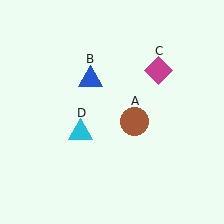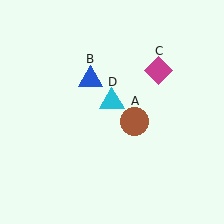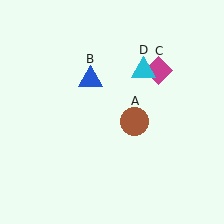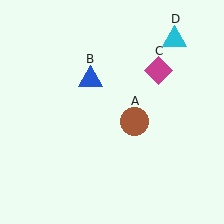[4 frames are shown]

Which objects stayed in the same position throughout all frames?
Brown circle (object A) and blue triangle (object B) and magenta diamond (object C) remained stationary.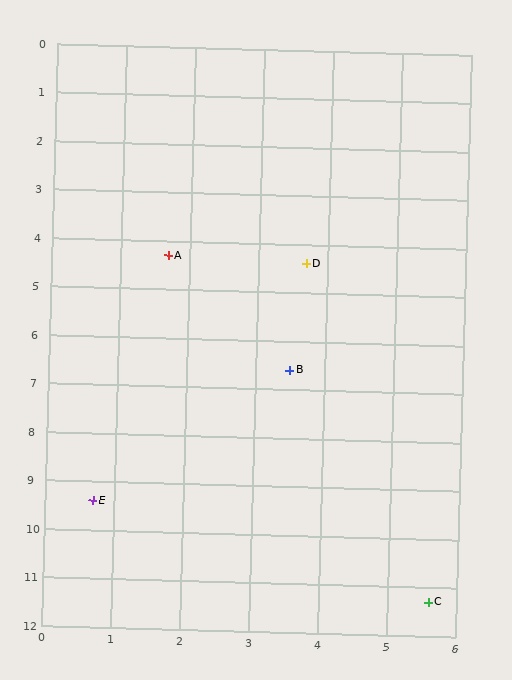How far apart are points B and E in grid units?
Points B and E are about 4.0 grid units apart.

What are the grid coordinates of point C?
Point C is at approximately (5.6, 11.3).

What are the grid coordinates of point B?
Point B is at approximately (3.5, 6.6).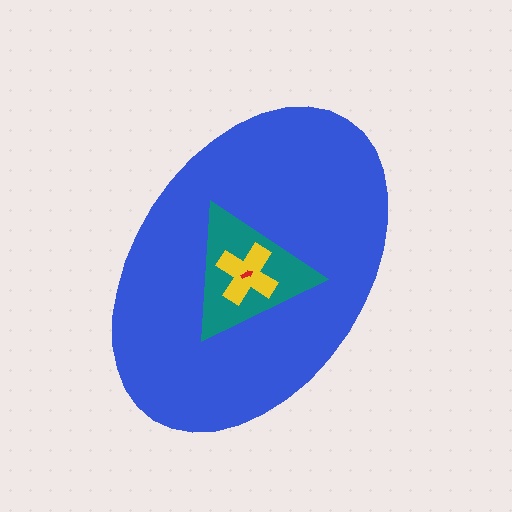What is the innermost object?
The red arrow.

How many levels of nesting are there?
4.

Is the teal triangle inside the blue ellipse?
Yes.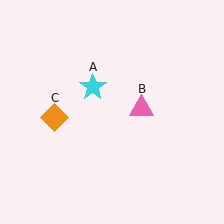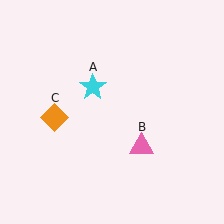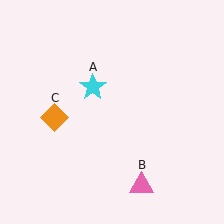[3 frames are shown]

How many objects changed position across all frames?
1 object changed position: pink triangle (object B).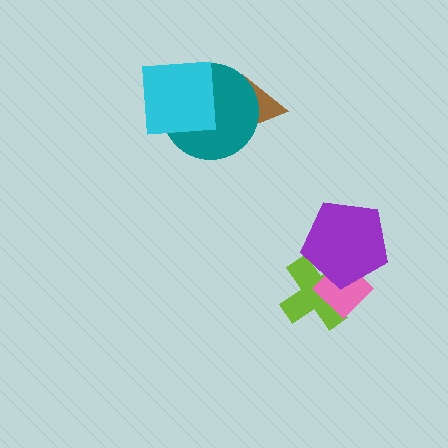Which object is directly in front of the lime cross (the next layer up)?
The pink diamond is directly in front of the lime cross.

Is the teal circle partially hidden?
Yes, it is partially covered by another shape.